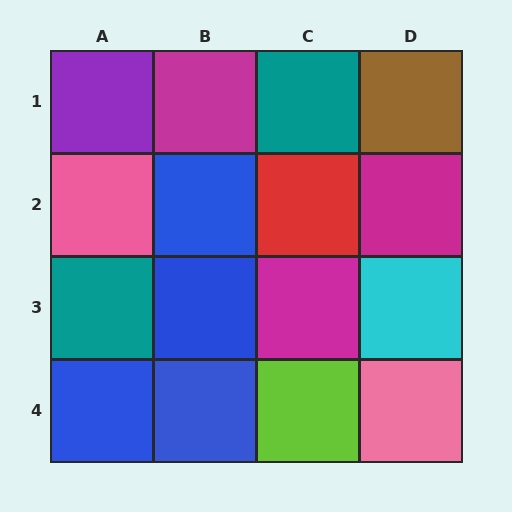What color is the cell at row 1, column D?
Brown.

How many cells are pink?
2 cells are pink.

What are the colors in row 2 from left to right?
Pink, blue, red, magenta.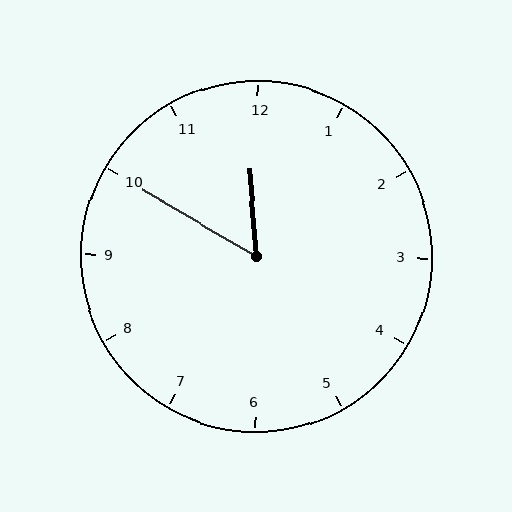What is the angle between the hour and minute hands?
Approximately 55 degrees.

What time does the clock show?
11:50.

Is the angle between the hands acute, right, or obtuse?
It is acute.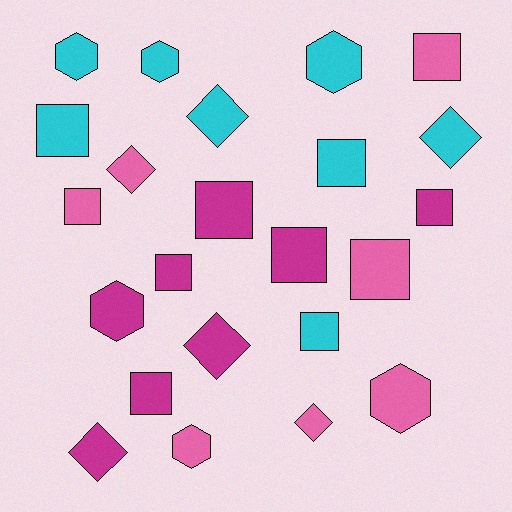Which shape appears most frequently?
Square, with 11 objects.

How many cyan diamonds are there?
There are 2 cyan diamonds.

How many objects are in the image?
There are 23 objects.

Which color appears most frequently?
Cyan, with 8 objects.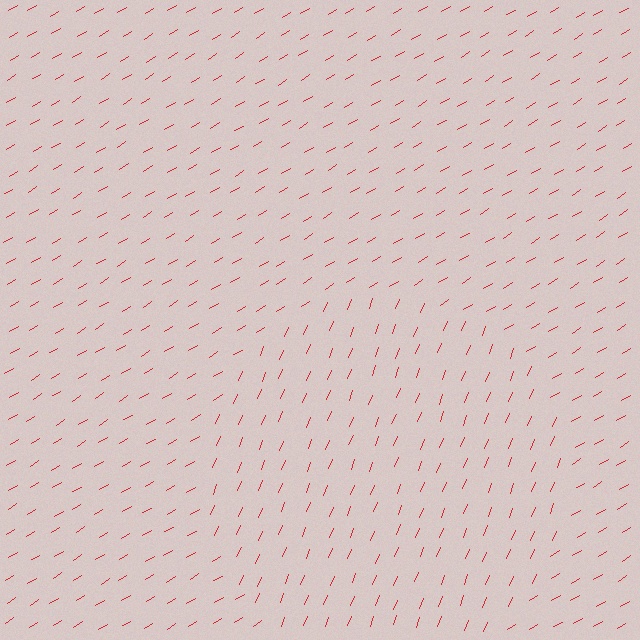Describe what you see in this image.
The image is filled with small red line segments. A circle region in the image has lines oriented differently from the surrounding lines, creating a visible texture boundary.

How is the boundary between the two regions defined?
The boundary is defined purely by a change in line orientation (approximately 37 degrees difference). All lines are the same color and thickness.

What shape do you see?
I see a circle.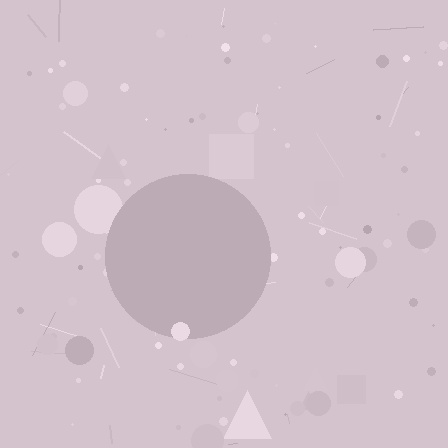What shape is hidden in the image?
A circle is hidden in the image.